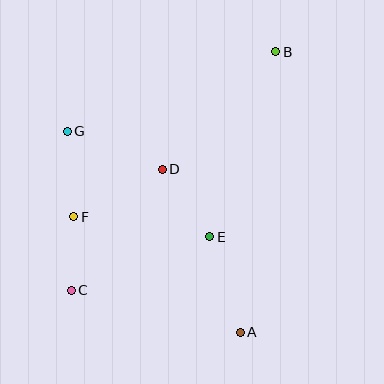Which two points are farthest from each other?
Points B and C are farthest from each other.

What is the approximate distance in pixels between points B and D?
The distance between B and D is approximately 164 pixels.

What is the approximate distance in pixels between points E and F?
The distance between E and F is approximately 137 pixels.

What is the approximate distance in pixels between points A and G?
The distance between A and G is approximately 265 pixels.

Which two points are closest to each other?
Points C and F are closest to each other.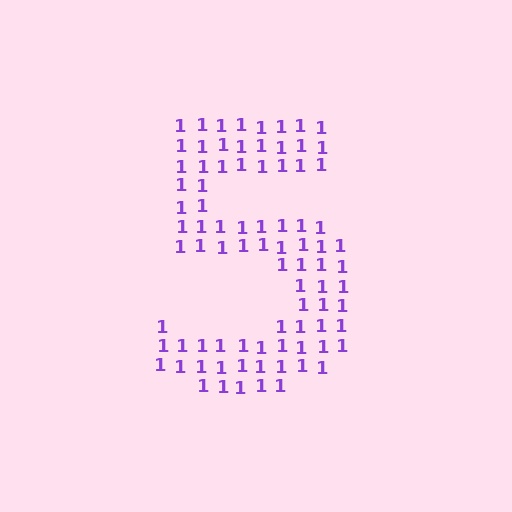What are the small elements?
The small elements are digit 1's.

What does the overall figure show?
The overall figure shows the digit 5.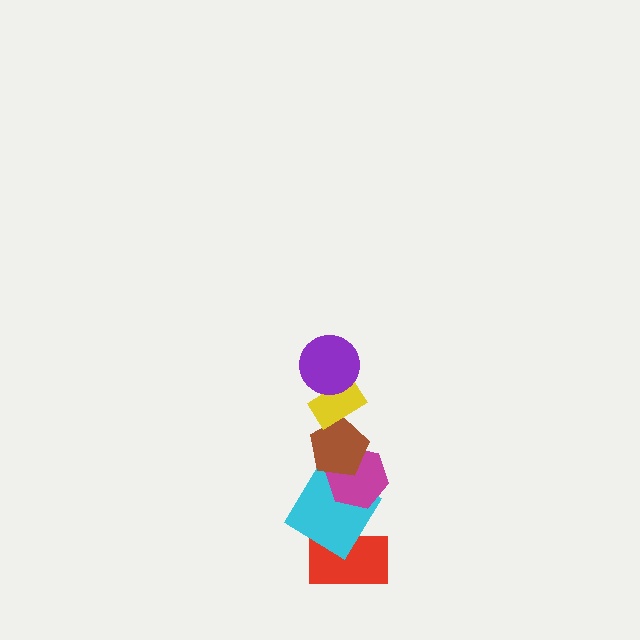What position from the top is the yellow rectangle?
The yellow rectangle is 2nd from the top.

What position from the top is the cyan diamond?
The cyan diamond is 5th from the top.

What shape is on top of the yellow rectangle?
The purple circle is on top of the yellow rectangle.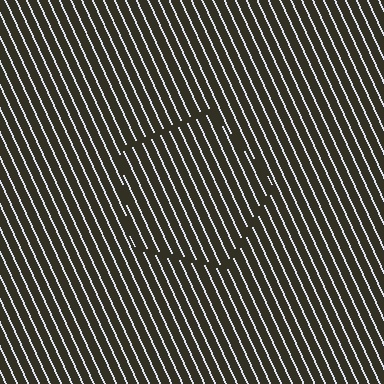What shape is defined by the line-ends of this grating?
An illusory pentagon. The interior of the shape contains the same grating, shifted by half a period — the contour is defined by the phase discontinuity where line-ends from the inner and outer gratings abut.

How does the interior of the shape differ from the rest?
The interior of the shape contains the same grating, shifted by half a period — the contour is defined by the phase discontinuity where line-ends from the inner and outer gratings abut.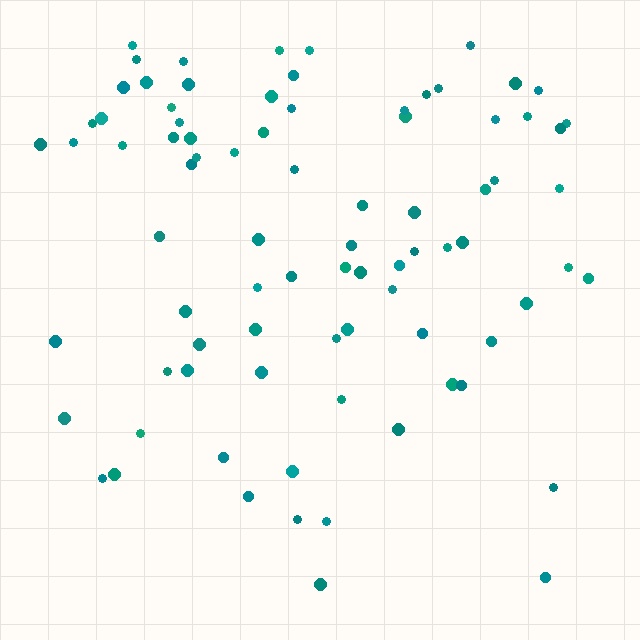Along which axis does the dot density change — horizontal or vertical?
Vertical.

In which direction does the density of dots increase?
From bottom to top, with the top side densest.